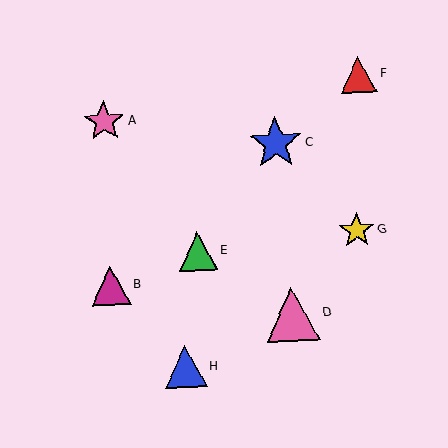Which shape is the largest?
The pink triangle (labeled D) is the largest.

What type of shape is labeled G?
Shape G is a yellow star.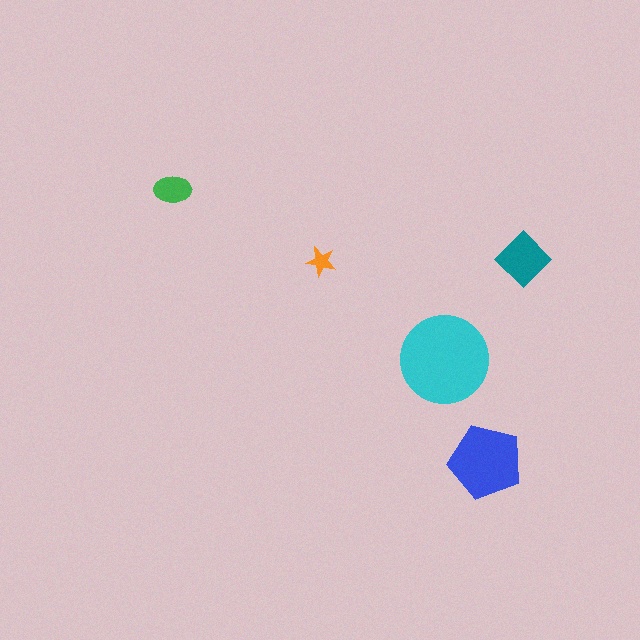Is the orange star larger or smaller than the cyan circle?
Smaller.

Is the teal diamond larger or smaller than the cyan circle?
Smaller.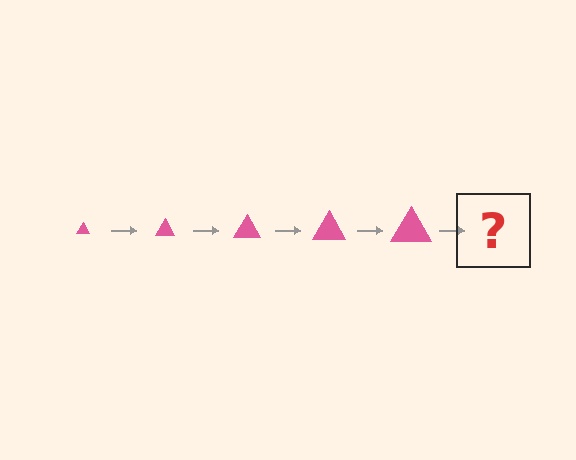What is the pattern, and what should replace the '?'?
The pattern is that the triangle gets progressively larger each step. The '?' should be a pink triangle, larger than the previous one.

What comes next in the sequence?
The next element should be a pink triangle, larger than the previous one.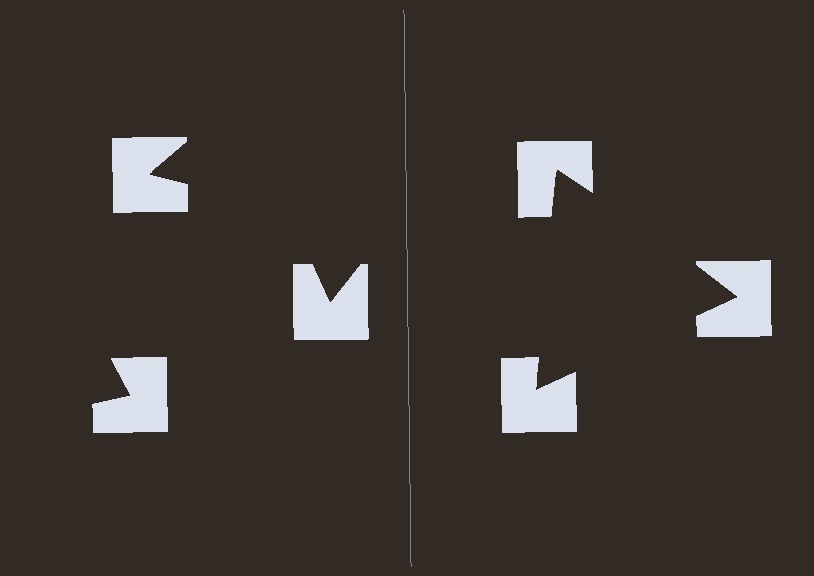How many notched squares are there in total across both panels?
6 — 3 on each side.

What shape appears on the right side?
An illusory triangle.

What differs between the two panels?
The notched squares are positioned identically on both sides; only the wedge orientations differ. On the right they align to a triangle; on the left they are misaligned.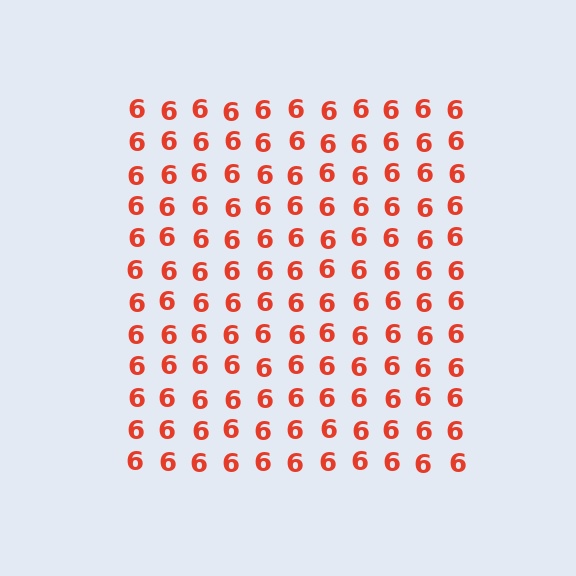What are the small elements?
The small elements are digit 6's.